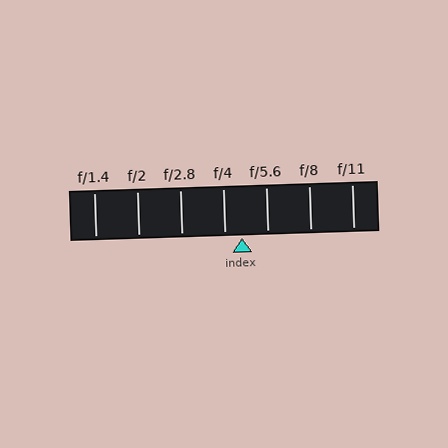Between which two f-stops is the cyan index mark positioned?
The index mark is between f/4 and f/5.6.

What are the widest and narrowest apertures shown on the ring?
The widest aperture shown is f/1.4 and the narrowest is f/11.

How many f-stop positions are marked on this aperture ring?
There are 7 f-stop positions marked.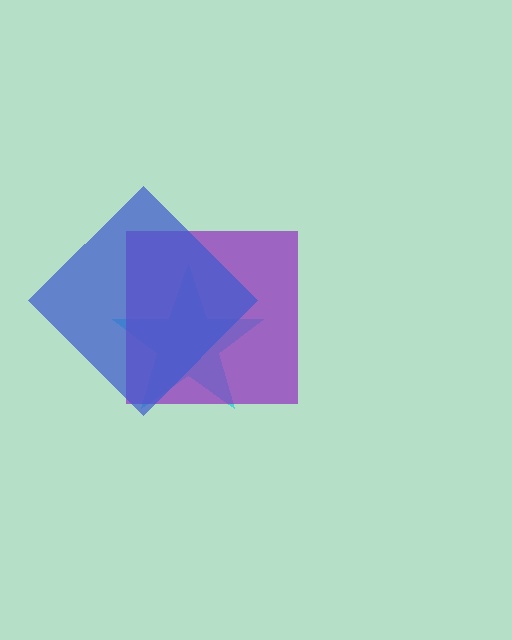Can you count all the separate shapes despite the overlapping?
Yes, there are 3 separate shapes.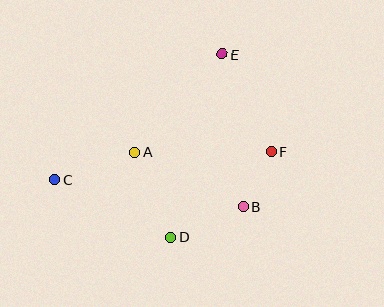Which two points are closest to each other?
Points B and F are closest to each other.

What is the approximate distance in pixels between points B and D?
The distance between B and D is approximately 79 pixels.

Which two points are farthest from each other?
Points C and F are farthest from each other.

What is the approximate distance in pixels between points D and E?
The distance between D and E is approximately 190 pixels.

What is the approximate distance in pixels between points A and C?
The distance between A and C is approximately 85 pixels.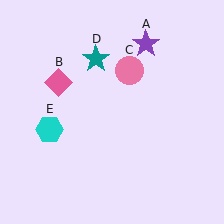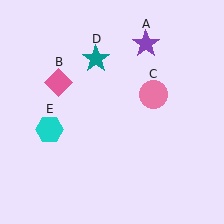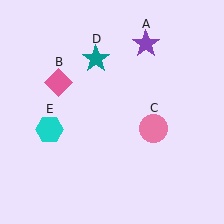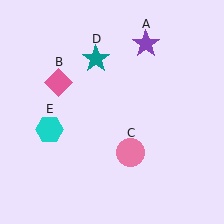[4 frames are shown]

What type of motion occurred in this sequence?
The pink circle (object C) rotated clockwise around the center of the scene.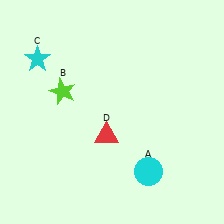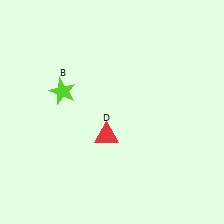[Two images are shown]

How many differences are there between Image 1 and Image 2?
There are 2 differences between the two images.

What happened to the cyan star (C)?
The cyan star (C) was removed in Image 2. It was in the top-left area of Image 1.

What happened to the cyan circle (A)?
The cyan circle (A) was removed in Image 2. It was in the bottom-right area of Image 1.